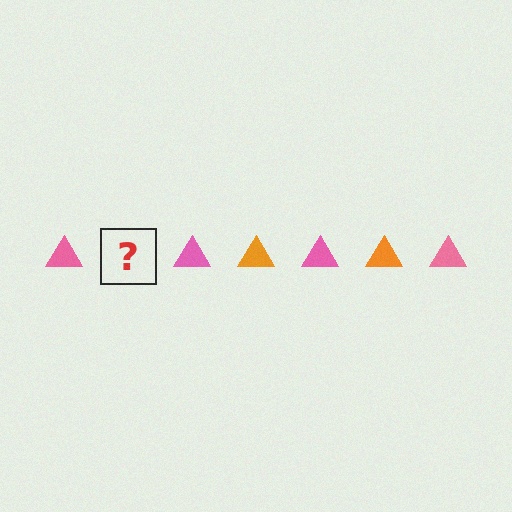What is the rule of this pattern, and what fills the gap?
The rule is that the pattern cycles through pink, orange triangles. The gap should be filled with an orange triangle.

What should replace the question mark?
The question mark should be replaced with an orange triangle.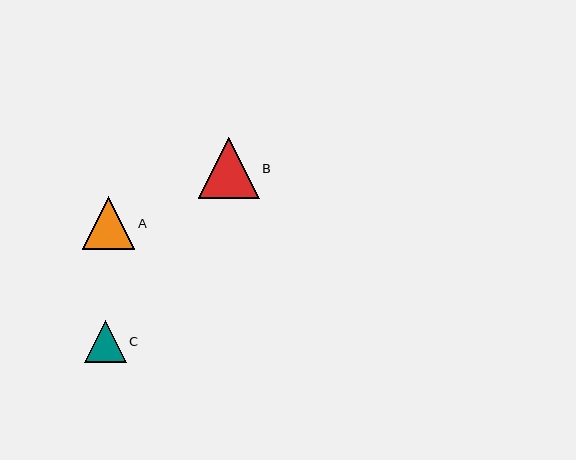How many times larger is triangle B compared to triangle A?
Triangle B is approximately 1.1 times the size of triangle A.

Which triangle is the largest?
Triangle B is the largest with a size of approximately 60 pixels.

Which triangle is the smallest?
Triangle C is the smallest with a size of approximately 42 pixels.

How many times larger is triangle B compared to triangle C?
Triangle B is approximately 1.4 times the size of triangle C.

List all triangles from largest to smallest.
From largest to smallest: B, A, C.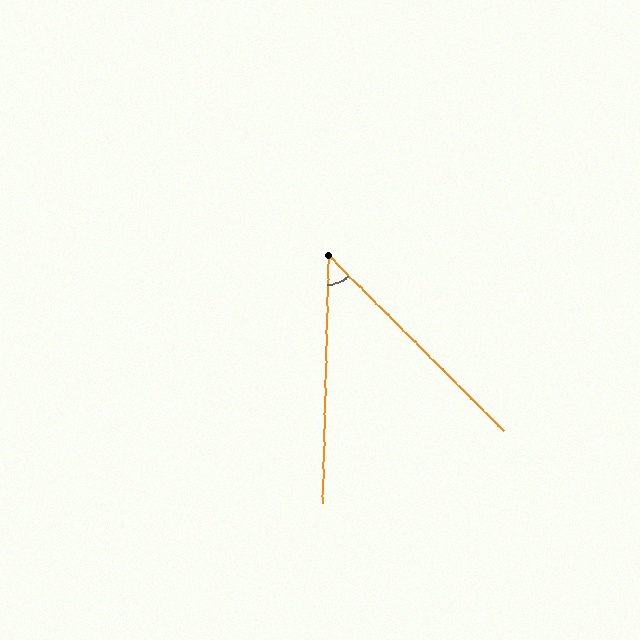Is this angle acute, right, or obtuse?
It is acute.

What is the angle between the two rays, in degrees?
Approximately 46 degrees.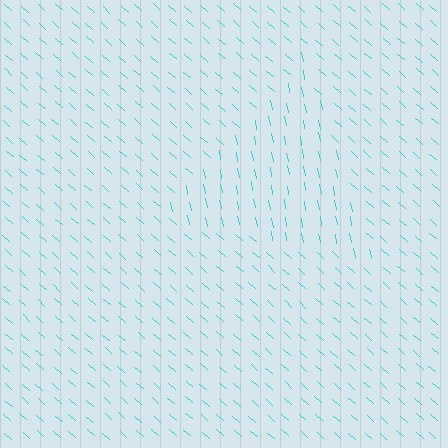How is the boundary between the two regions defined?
The boundary is defined purely by a change in line orientation (approximately 38 degrees difference). All lines are the same color and thickness.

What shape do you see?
I see a triangle.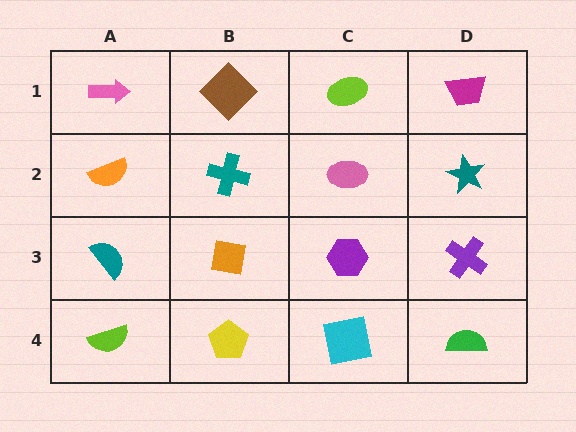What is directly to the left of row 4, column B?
A lime semicircle.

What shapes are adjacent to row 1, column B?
A teal cross (row 2, column B), a pink arrow (row 1, column A), a lime ellipse (row 1, column C).